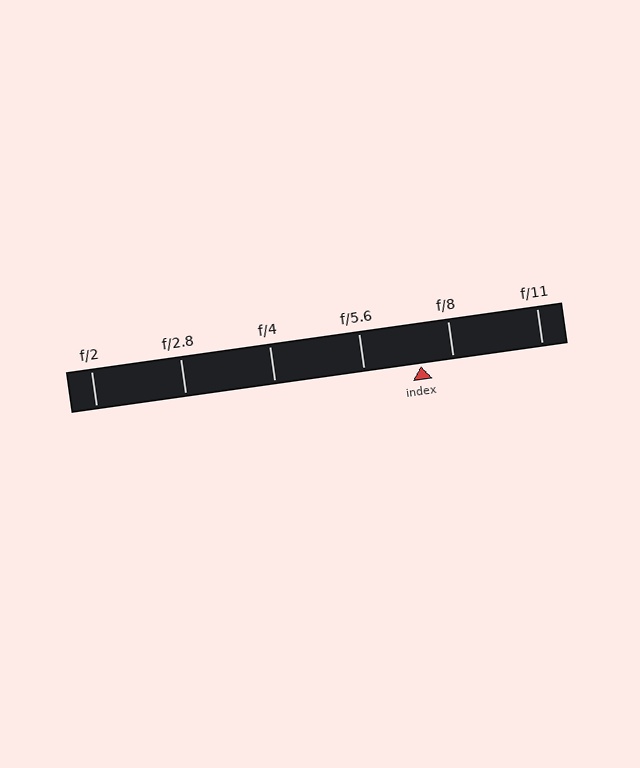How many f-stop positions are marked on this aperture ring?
There are 6 f-stop positions marked.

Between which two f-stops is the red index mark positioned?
The index mark is between f/5.6 and f/8.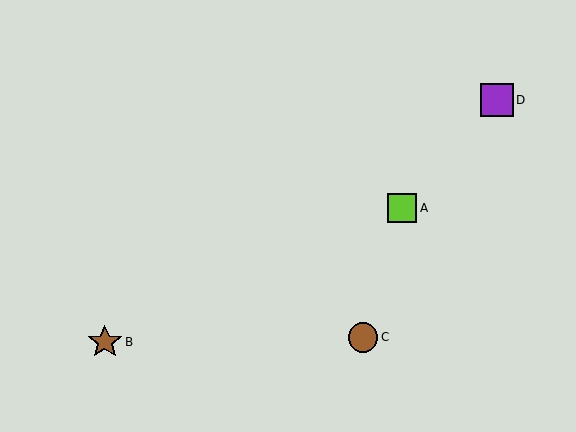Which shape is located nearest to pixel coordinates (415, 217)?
The lime square (labeled A) at (402, 208) is nearest to that location.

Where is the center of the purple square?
The center of the purple square is at (497, 100).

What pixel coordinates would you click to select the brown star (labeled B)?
Click at (105, 342) to select the brown star B.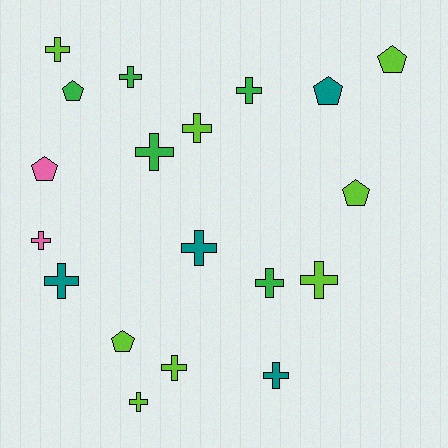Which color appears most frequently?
Lime, with 8 objects.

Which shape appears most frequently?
Cross, with 13 objects.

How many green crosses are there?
There are 4 green crosses.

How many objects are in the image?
There are 19 objects.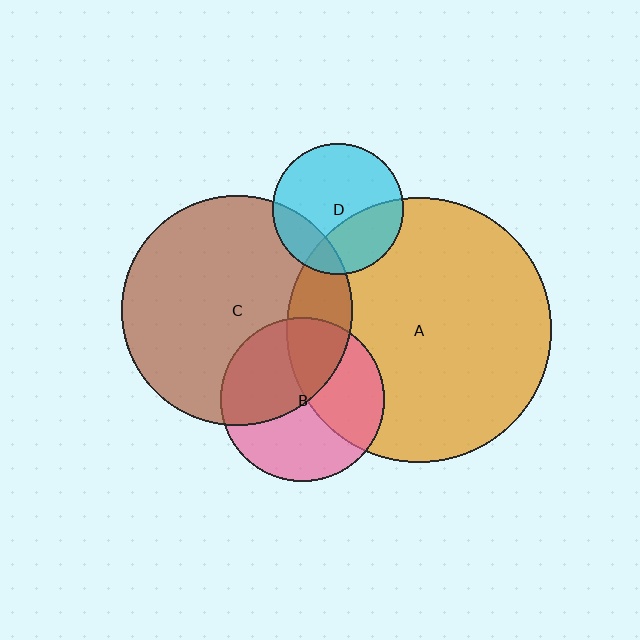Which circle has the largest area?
Circle A (orange).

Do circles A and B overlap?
Yes.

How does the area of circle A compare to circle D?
Approximately 4.1 times.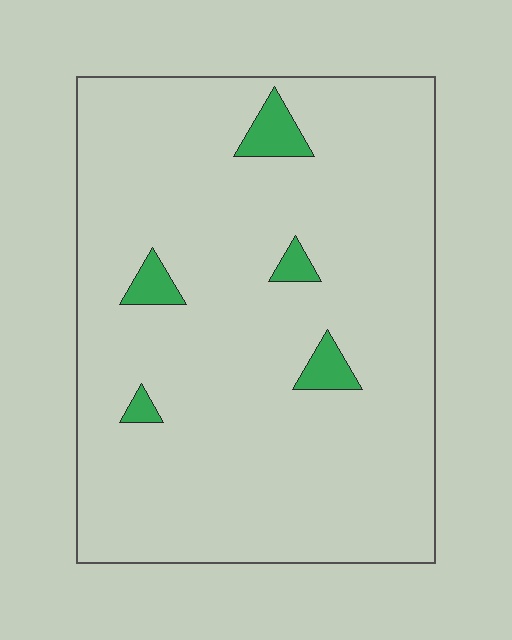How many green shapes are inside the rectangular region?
5.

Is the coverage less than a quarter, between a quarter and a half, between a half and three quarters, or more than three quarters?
Less than a quarter.